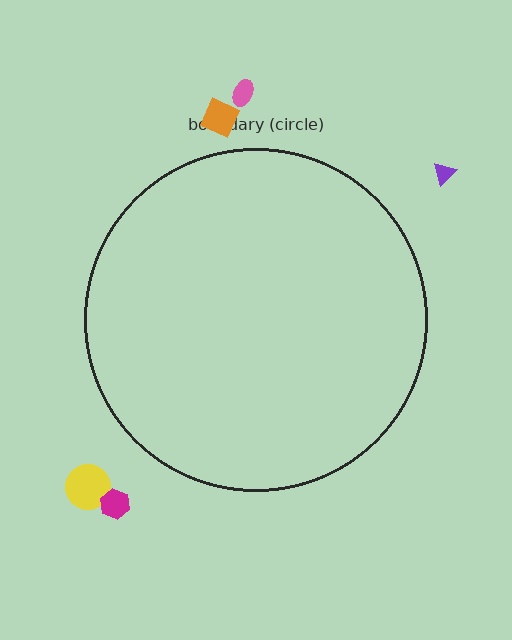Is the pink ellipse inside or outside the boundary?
Outside.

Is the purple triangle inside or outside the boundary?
Outside.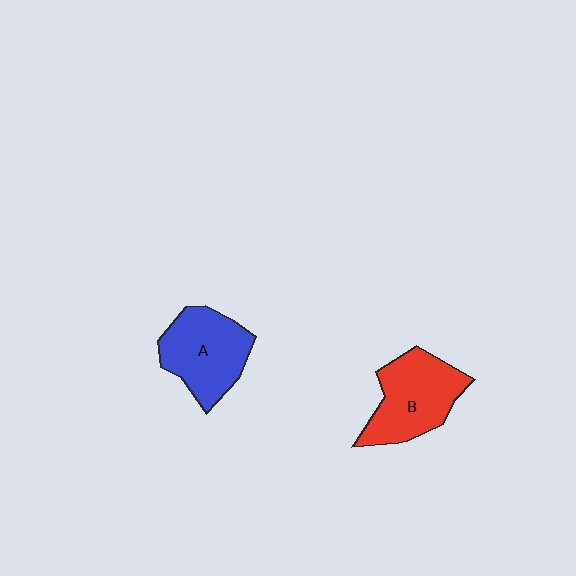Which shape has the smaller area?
Shape A (blue).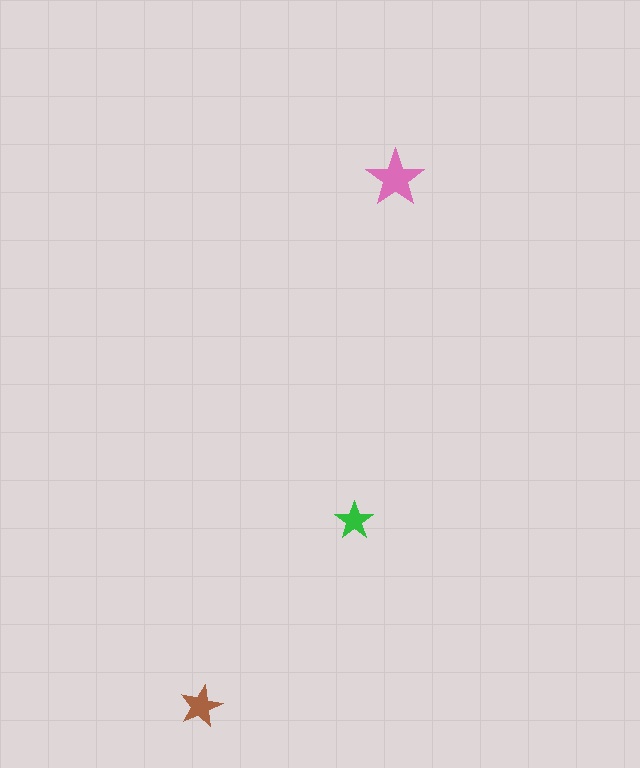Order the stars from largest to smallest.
the pink one, the brown one, the green one.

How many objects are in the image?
There are 3 objects in the image.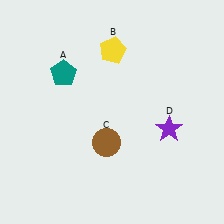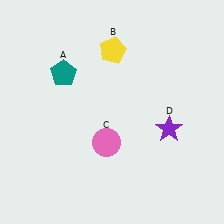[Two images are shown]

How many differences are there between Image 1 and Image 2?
There is 1 difference between the two images.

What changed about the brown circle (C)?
In Image 1, C is brown. In Image 2, it changed to pink.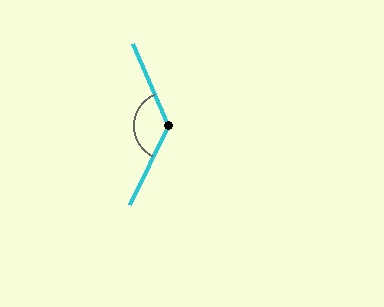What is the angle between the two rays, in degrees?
Approximately 131 degrees.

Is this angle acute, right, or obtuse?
It is obtuse.